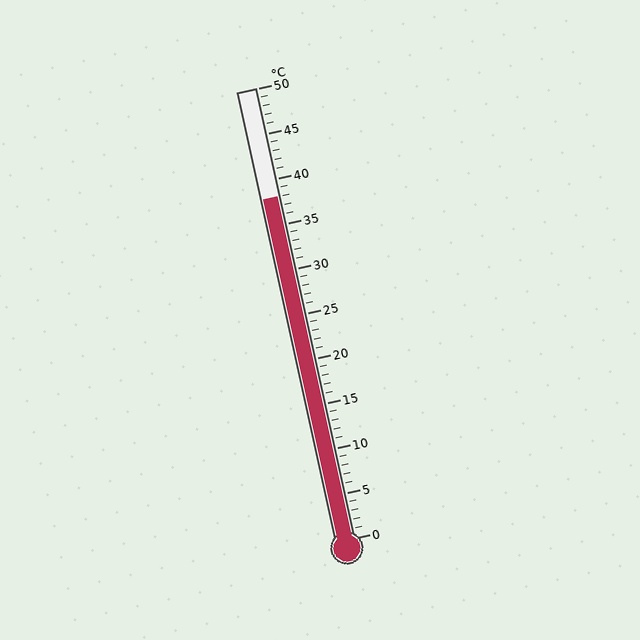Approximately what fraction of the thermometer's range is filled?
The thermometer is filled to approximately 75% of its range.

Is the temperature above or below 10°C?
The temperature is above 10°C.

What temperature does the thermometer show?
The thermometer shows approximately 38°C.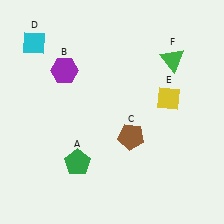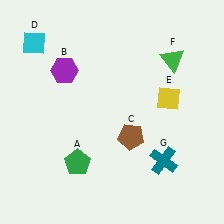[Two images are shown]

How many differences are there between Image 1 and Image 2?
There is 1 difference between the two images.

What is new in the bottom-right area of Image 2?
A teal cross (G) was added in the bottom-right area of Image 2.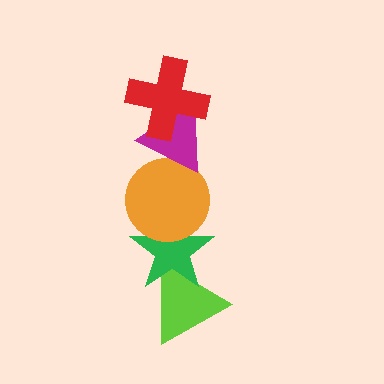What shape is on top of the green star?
The orange circle is on top of the green star.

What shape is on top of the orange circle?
The magenta triangle is on top of the orange circle.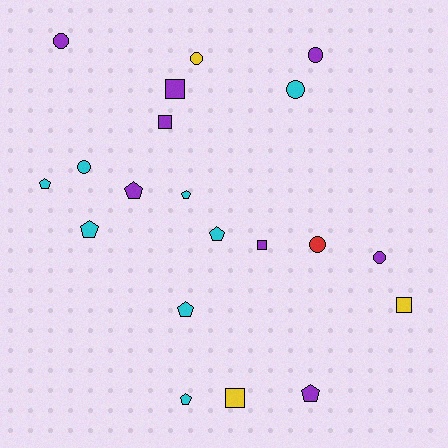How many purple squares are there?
There are 3 purple squares.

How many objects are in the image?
There are 20 objects.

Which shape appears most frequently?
Pentagon, with 8 objects.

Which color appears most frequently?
Purple, with 8 objects.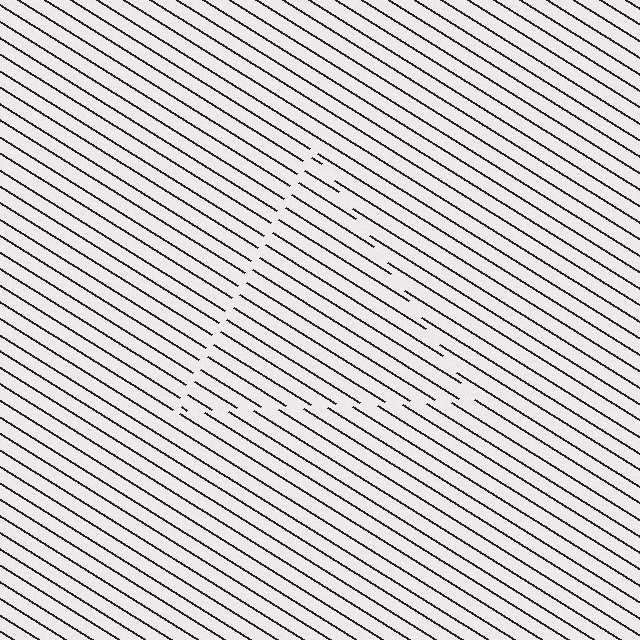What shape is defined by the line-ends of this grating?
An illusory triangle. The interior of the shape contains the same grating, shifted by half a period — the contour is defined by the phase discontinuity where line-ends from the inner and outer gratings abut.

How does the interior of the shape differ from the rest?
The interior of the shape contains the same grating, shifted by half a period — the contour is defined by the phase discontinuity where line-ends from the inner and outer gratings abut.